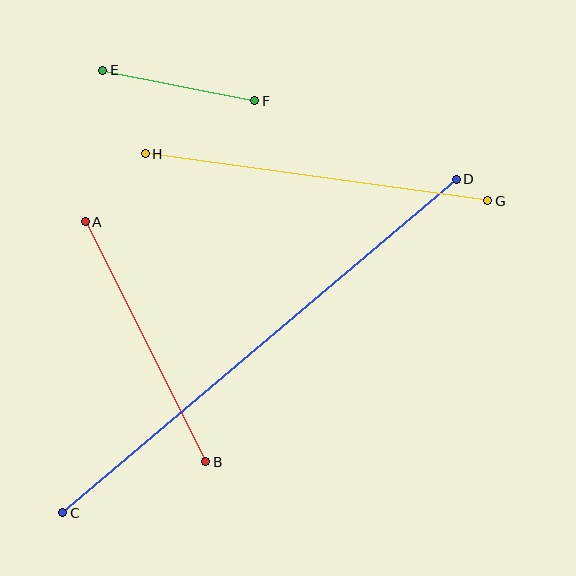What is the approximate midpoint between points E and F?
The midpoint is at approximately (179, 85) pixels.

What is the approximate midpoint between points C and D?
The midpoint is at approximately (260, 346) pixels.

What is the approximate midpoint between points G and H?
The midpoint is at approximately (317, 177) pixels.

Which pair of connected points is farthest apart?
Points C and D are farthest apart.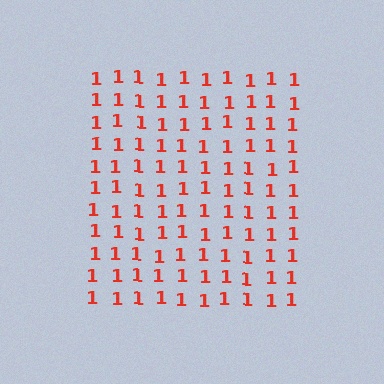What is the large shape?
The large shape is a square.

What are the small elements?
The small elements are digit 1's.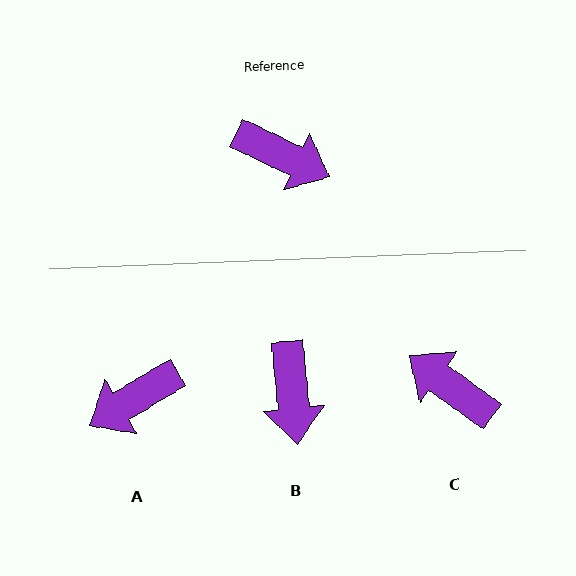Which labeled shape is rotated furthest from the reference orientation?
C, about 169 degrees away.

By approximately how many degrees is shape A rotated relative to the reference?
Approximately 124 degrees clockwise.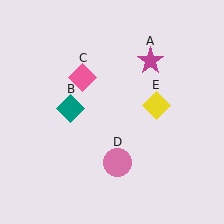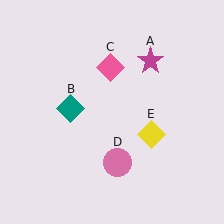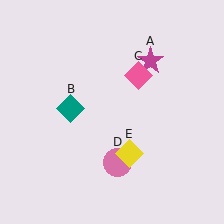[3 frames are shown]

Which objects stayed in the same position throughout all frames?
Magenta star (object A) and teal diamond (object B) and pink circle (object D) remained stationary.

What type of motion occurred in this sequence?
The pink diamond (object C), yellow diamond (object E) rotated clockwise around the center of the scene.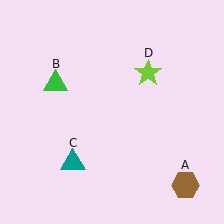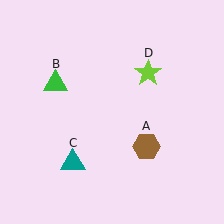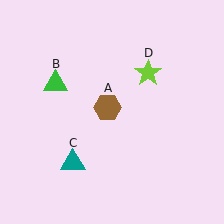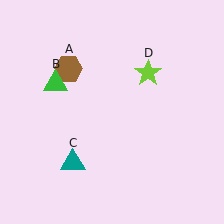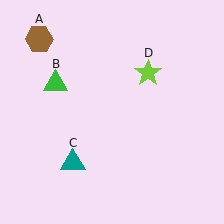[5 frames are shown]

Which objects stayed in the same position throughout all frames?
Green triangle (object B) and teal triangle (object C) and lime star (object D) remained stationary.